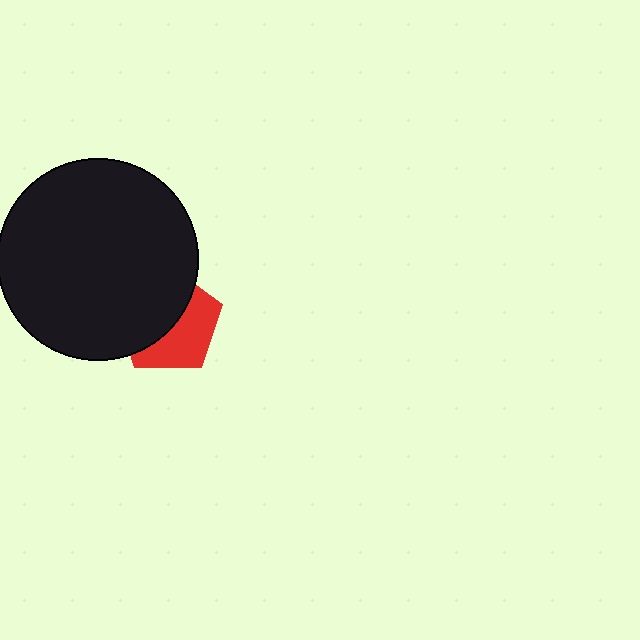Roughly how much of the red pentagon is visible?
About half of it is visible (roughly 46%).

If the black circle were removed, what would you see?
You would see the complete red pentagon.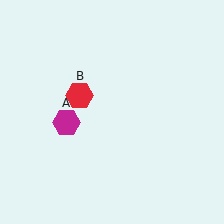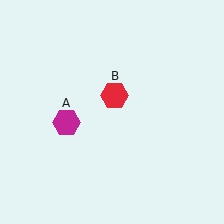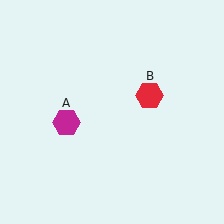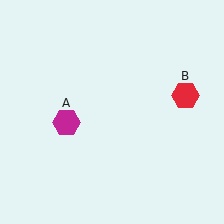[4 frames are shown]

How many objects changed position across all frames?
1 object changed position: red hexagon (object B).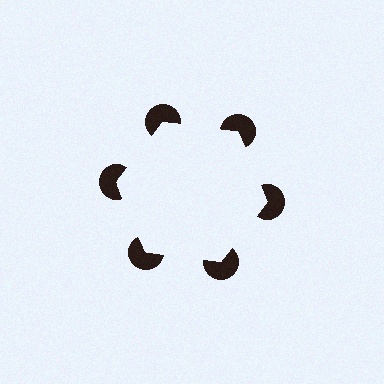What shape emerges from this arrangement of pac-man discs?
An illusory hexagon — its edges are inferred from the aligned wedge cuts in the pac-man discs, not physically drawn.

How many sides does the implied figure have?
6 sides.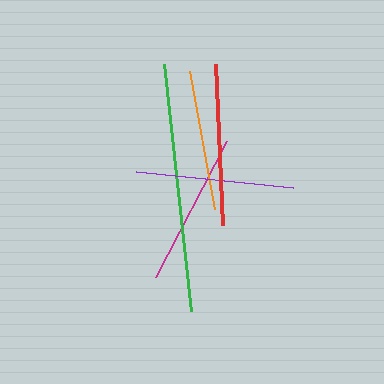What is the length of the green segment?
The green segment is approximately 249 pixels long.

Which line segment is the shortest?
The orange line is the shortest at approximately 140 pixels.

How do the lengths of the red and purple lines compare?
The red and purple lines are approximately the same length.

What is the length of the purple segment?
The purple segment is approximately 158 pixels long.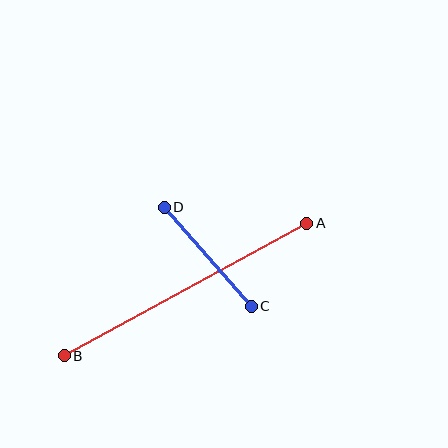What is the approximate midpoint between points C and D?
The midpoint is at approximately (208, 257) pixels.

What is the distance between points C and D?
The distance is approximately 132 pixels.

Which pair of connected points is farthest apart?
Points A and B are farthest apart.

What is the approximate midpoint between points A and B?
The midpoint is at approximately (185, 290) pixels.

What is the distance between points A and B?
The distance is approximately 276 pixels.